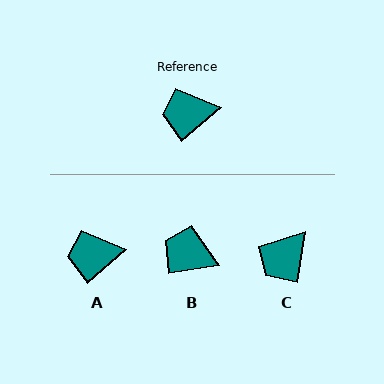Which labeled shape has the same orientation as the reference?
A.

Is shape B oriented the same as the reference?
No, it is off by about 32 degrees.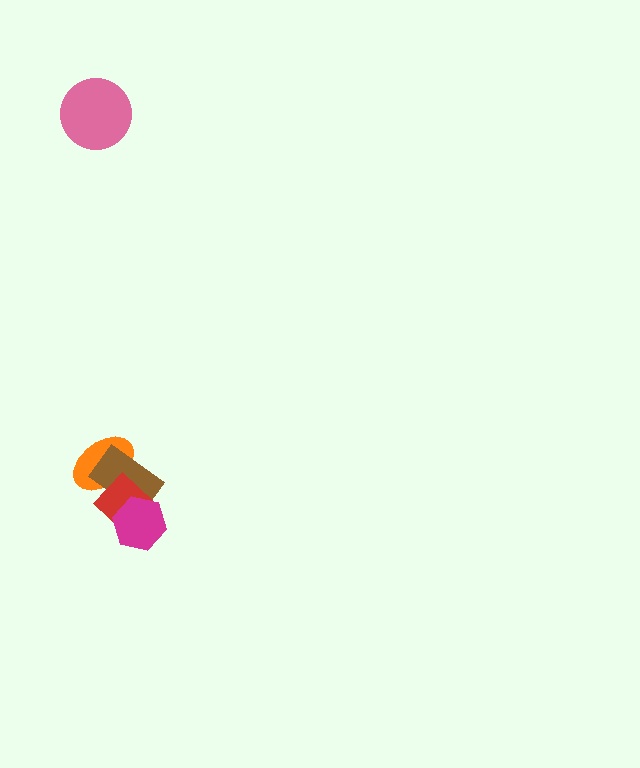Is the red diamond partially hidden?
Yes, it is partially covered by another shape.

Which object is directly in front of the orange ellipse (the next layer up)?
The brown rectangle is directly in front of the orange ellipse.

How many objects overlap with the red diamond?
3 objects overlap with the red diamond.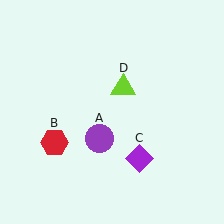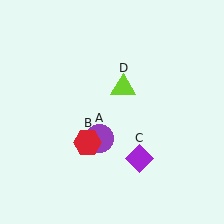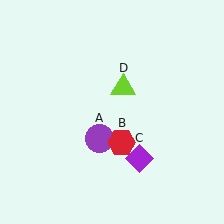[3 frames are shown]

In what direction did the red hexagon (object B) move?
The red hexagon (object B) moved right.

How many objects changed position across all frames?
1 object changed position: red hexagon (object B).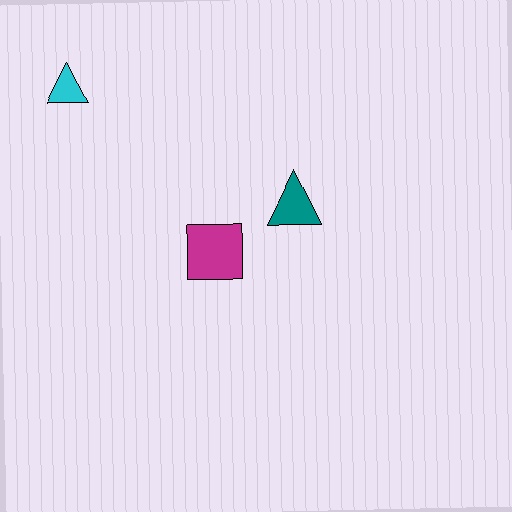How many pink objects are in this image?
There are no pink objects.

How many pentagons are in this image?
There are no pentagons.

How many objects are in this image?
There are 3 objects.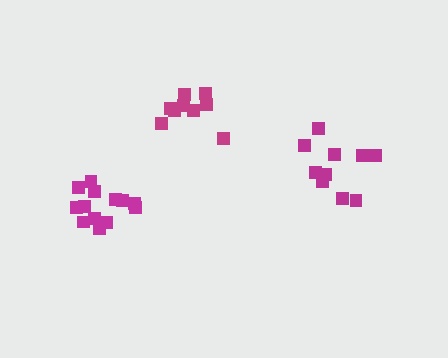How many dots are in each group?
Group 1: 10 dots, Group 2: 13 dots, Group 3: 9 dots (32 total).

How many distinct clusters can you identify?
There are 3 distinct clusters.